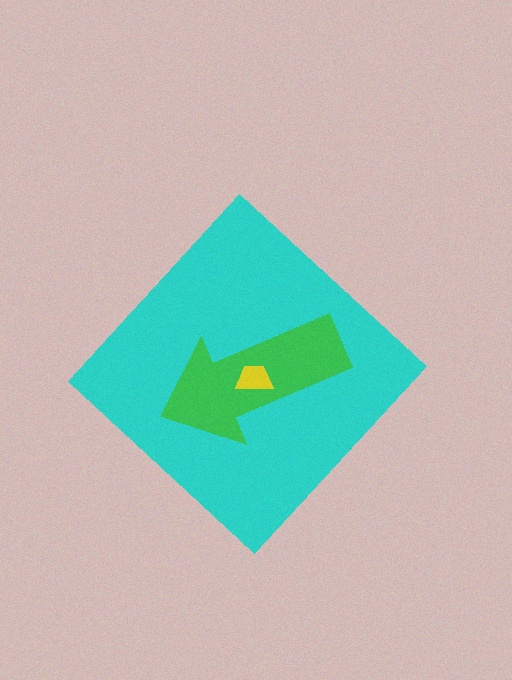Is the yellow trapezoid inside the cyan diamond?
Yes.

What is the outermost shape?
The cyan diamond.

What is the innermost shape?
The yellow trapezoid.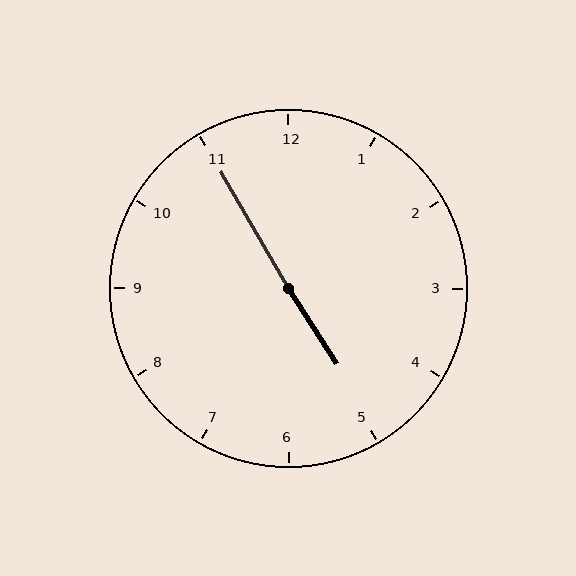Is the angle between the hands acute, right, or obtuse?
It is obtuse.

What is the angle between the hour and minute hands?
Approximately 178 degrees.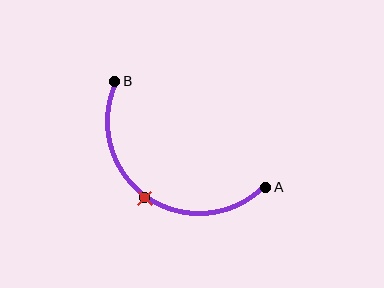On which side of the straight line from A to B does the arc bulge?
The arc bulges below and to the left of the straight line connecting A and B.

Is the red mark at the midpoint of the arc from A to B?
Yes. The red mark lies on the arc at equal arc-length from both A and B — it is the arc midpoint.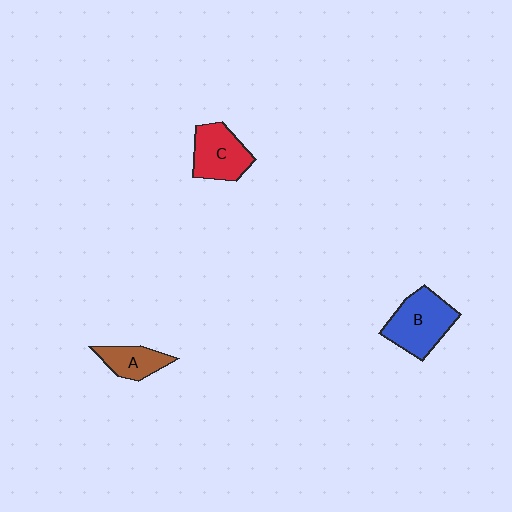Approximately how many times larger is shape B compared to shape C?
Approximately 1.2 times.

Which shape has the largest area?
Shape B (blue).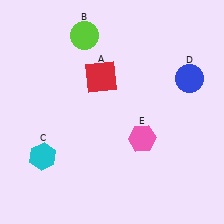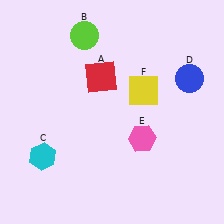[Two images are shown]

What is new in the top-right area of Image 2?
A yellow square (F) was added in the top-right area of Image 2.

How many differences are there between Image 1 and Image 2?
There is 1 difference between the two images.